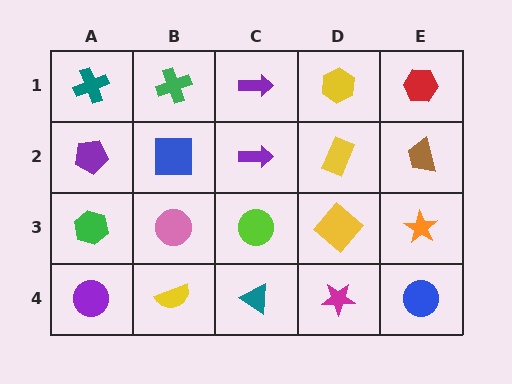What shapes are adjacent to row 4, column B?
A pink circle (row 3, column B), a purple circle (row 4, column A), a teal triangle (row 4, column C).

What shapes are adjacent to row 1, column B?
A blue square (row 2, column B), a teal cross (row 1, column A), a purple arrow (row 1, column C).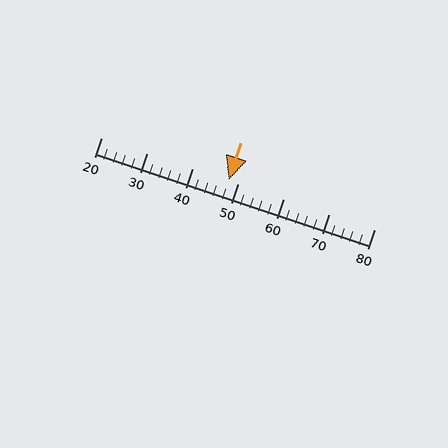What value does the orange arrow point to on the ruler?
The orange arrow points to approximately 48.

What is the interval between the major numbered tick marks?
The major tick marks are spaced 10 units apart.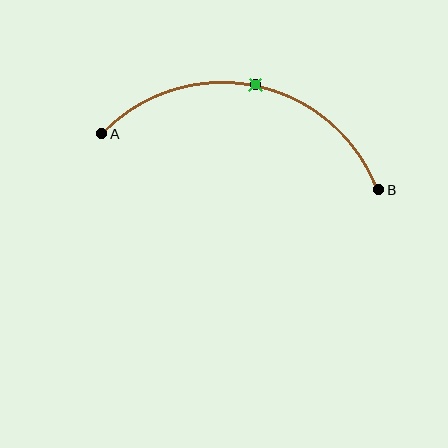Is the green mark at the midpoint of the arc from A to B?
Yes. The green mark lies on the arc at equal arc-length from both A and B — it is the arc midpoint.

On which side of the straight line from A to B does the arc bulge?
The arc bulges above the straight line connecting A and B.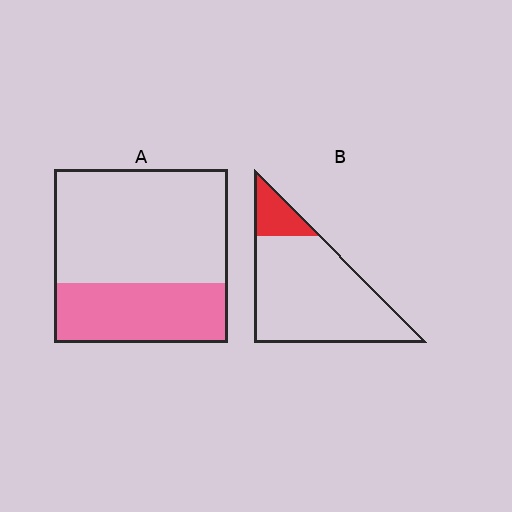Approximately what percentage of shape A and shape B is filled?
A is approximately 35% and B is approximately 15%.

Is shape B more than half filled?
No.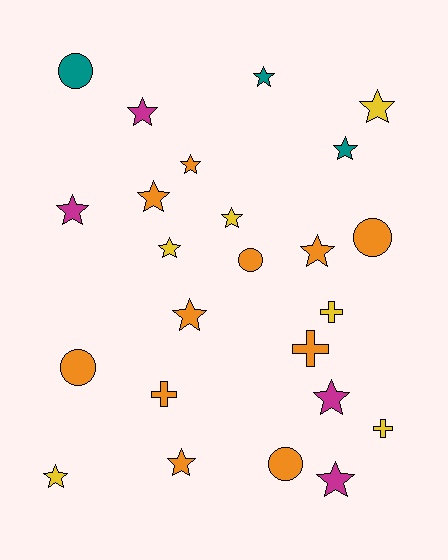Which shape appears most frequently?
Star, with 15 objects.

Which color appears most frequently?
Orange, with 11 objects.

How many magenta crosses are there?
There are no magenta crosses.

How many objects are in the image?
There are 24 objects.